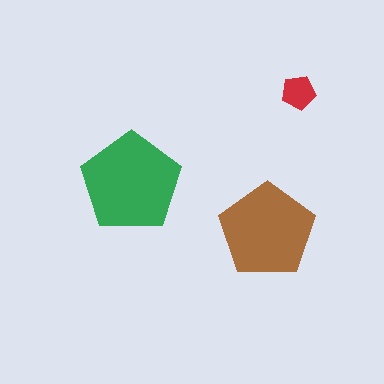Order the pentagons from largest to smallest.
the green one, the brown one, the red one.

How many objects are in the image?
There are 3 objects in the image.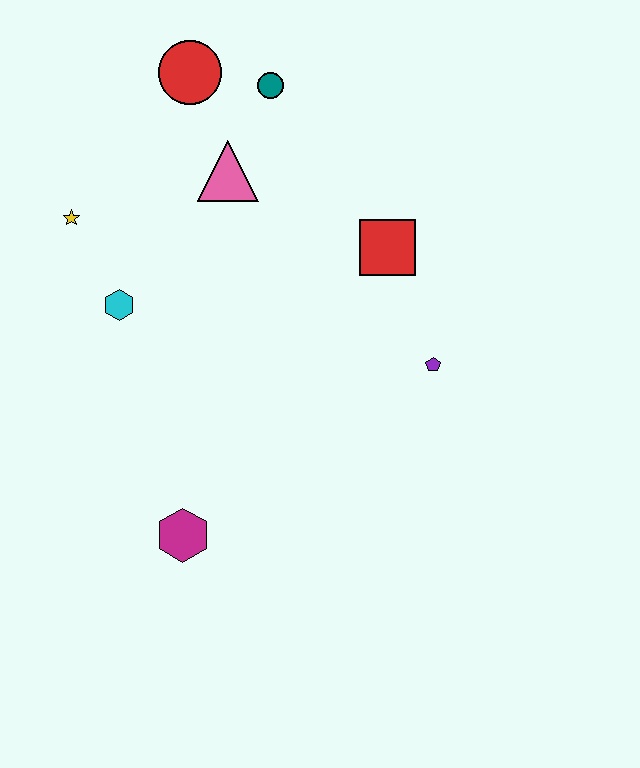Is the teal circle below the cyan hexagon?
No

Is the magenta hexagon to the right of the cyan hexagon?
Yes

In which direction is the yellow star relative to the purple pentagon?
The yellow star is to the left of the purple pentagon.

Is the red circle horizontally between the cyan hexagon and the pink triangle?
Yes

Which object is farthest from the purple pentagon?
The yellow star is farthest from the purple pentagon.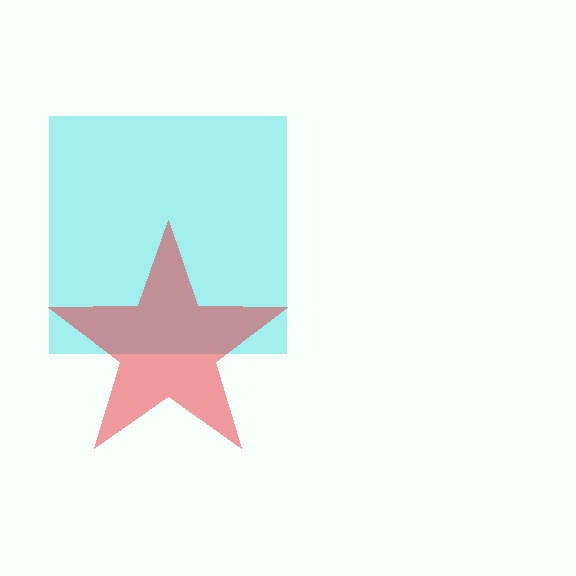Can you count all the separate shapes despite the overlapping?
Yes, there are 2 separate shapes.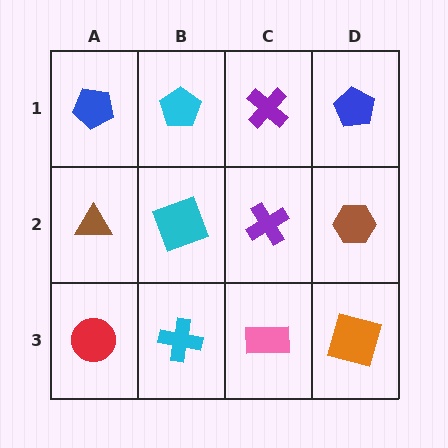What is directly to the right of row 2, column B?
A purple cross.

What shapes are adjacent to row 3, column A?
A brown triangle (row 2, column A), a cyan cross (row 3, column B).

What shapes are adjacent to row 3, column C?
A purple cross (row 2, column C), a cyan cross (row 3, column B), an orange square (row 3, column D).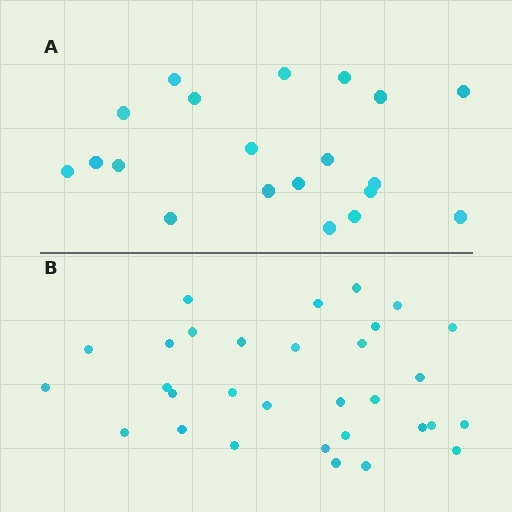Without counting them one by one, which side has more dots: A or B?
Region B (the bottom region) has more dots.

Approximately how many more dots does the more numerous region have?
Region B has roughly 12 or so more dots than region A.